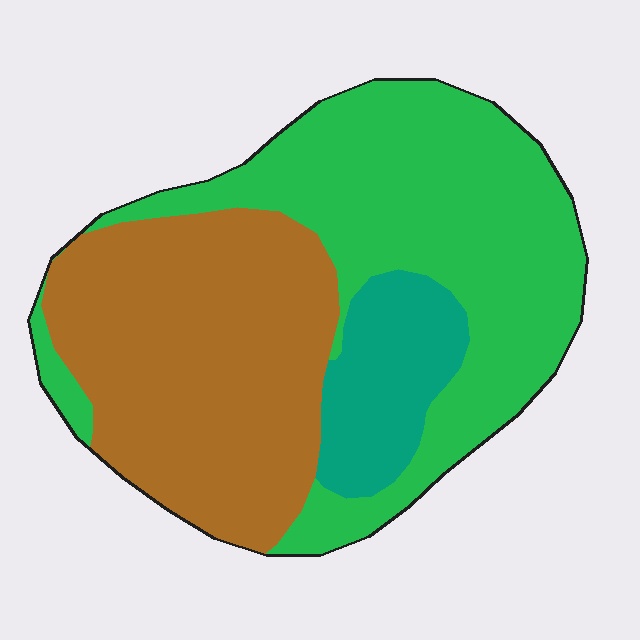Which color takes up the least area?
Teal, at roughly 15%.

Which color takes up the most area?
Green, at roughly 45%.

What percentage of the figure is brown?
Brown takes up between a third and a half of the figure.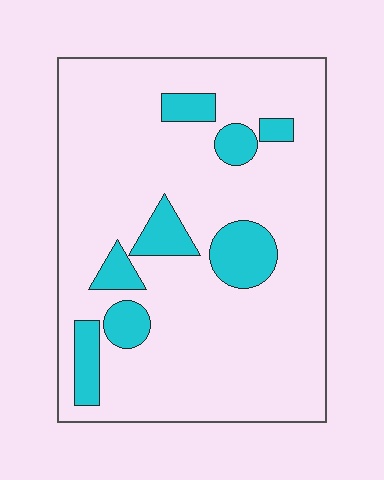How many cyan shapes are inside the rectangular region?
8.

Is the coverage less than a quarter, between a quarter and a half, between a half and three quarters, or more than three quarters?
Less than a quarter.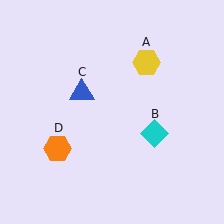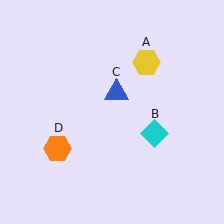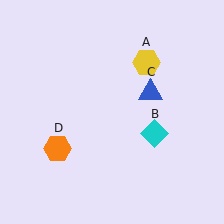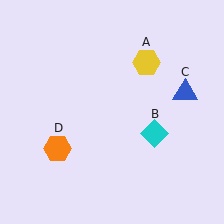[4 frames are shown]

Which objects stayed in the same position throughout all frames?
Yellow hexagon (object A) and cyan diamond (object B) and orange hexagon (object D) remained stationary.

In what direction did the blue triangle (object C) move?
The blue triangle (object C) moved right.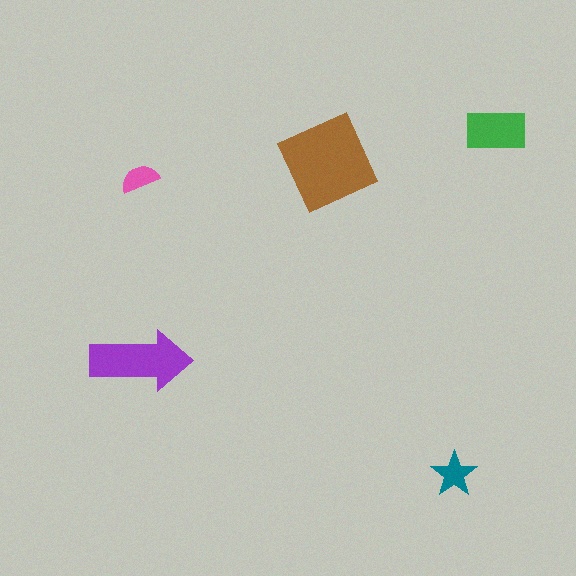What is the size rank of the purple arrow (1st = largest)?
2nd.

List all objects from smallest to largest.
The pink semicircle, the teal star, the green rectangle, the purple arrow, the brown square.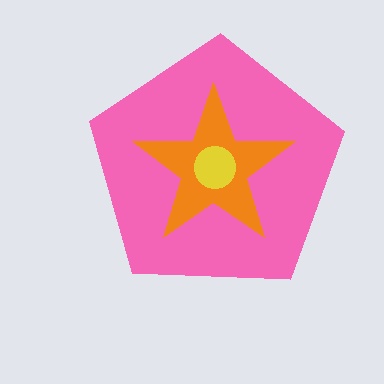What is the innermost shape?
The yellow circle.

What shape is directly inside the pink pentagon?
The orange star.